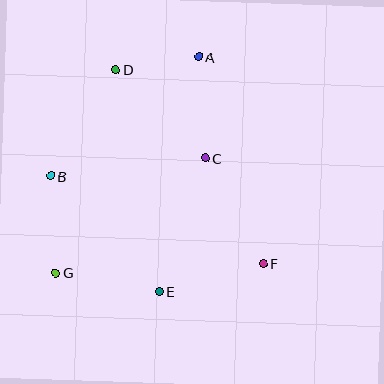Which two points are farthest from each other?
Points A and G are farthest from each other.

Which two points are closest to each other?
Points A and D are closest to each other.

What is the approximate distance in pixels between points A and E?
The distance between A and E is approximately 239 pixels.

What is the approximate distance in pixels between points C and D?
The distance between C and D is approximately 126 pixels.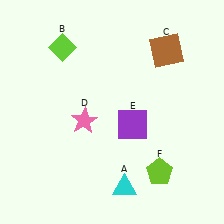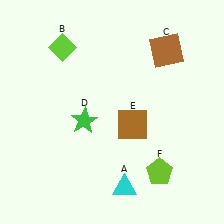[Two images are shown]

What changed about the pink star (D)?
In Image 1, D is pink. In Image 2, it changed to green.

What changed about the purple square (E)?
In Image 1, E is purple. In Image 2, it changed to brown.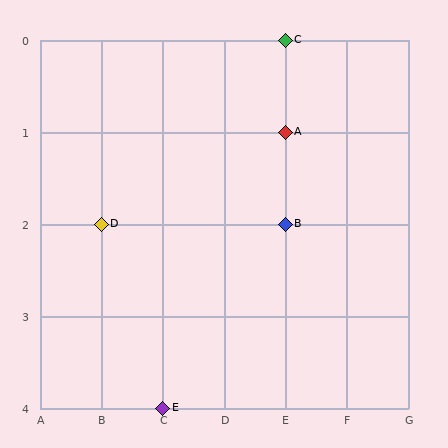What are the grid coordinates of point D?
Point D is at grid coordinates (B, 2).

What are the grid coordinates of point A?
Point A is at grid coordinates (E, 1).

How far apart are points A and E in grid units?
Points A and E are 2 columns and 3 rows apart (about 3.6 grid units diagonally).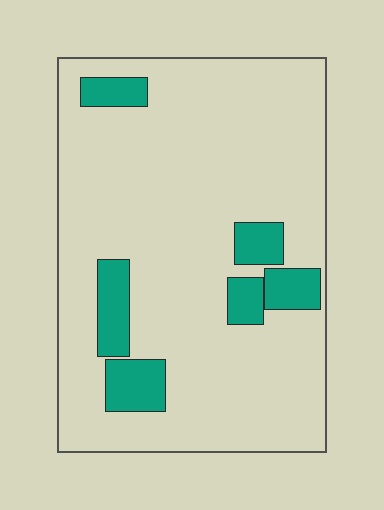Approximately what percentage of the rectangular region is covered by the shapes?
Approximately 15%.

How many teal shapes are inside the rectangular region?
6.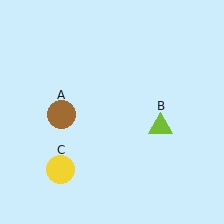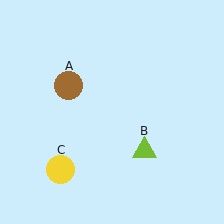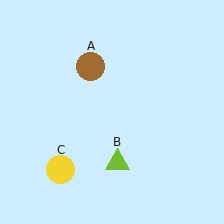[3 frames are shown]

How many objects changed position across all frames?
2 objects changed position: brown circle (object A), lime triangle (object B).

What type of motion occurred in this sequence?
The brown circle (object A), lime triangle (object B) rotated clockwise around the center of the scene.